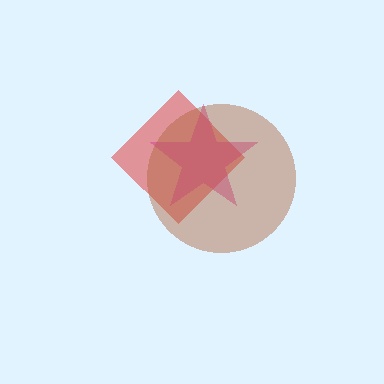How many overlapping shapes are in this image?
There are 3 overlapping shapes in the image.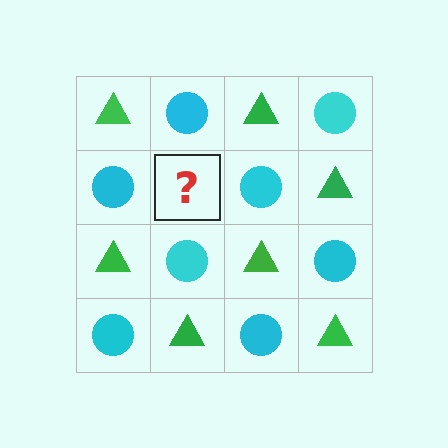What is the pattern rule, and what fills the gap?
The rule is that it alternates green triangle and cyan circle in a checkerboard pattern. The gap should be filled with a green triangle.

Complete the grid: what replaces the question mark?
The question mark should be replaced with a green triangle.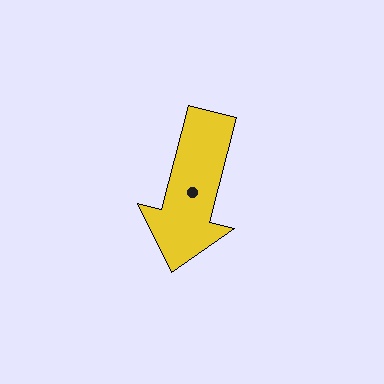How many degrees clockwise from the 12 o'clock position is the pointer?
Approximately 194 degrees.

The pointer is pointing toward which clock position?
Roughly 6 o'clock.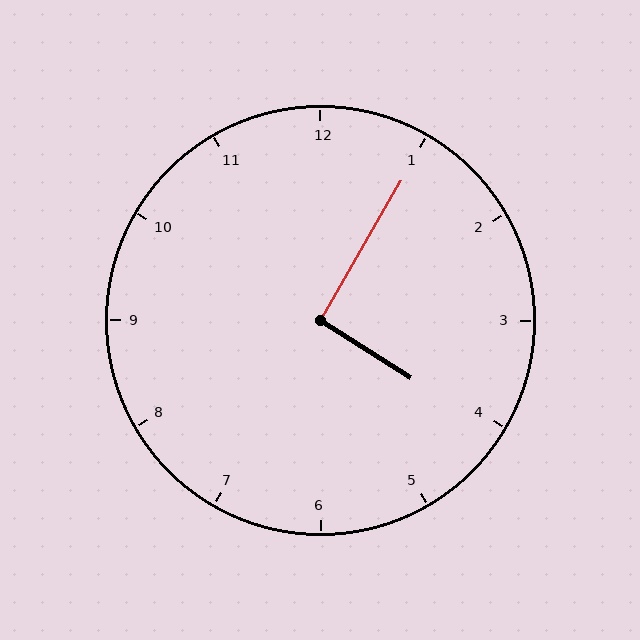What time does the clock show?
4:05.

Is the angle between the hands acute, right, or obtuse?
It is right.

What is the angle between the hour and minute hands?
Approximately 92 degrees.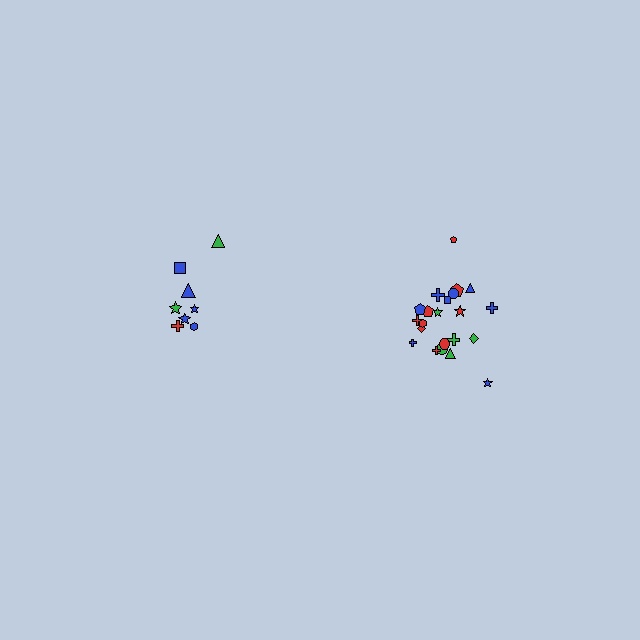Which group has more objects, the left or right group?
The right group.